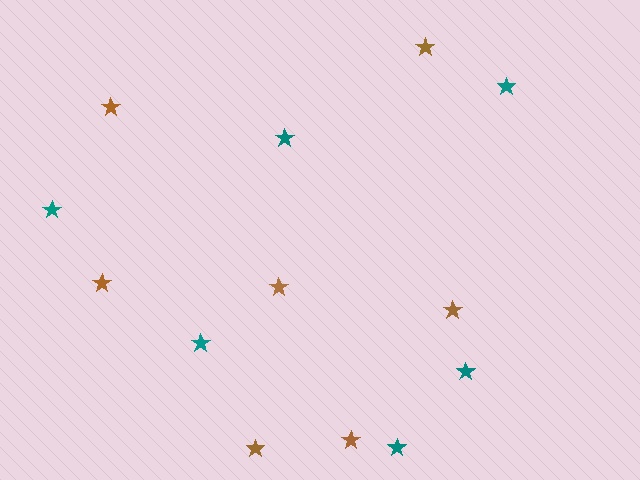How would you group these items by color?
There are 2 groups: one group of teal stars (6) and one group of brown stars (7).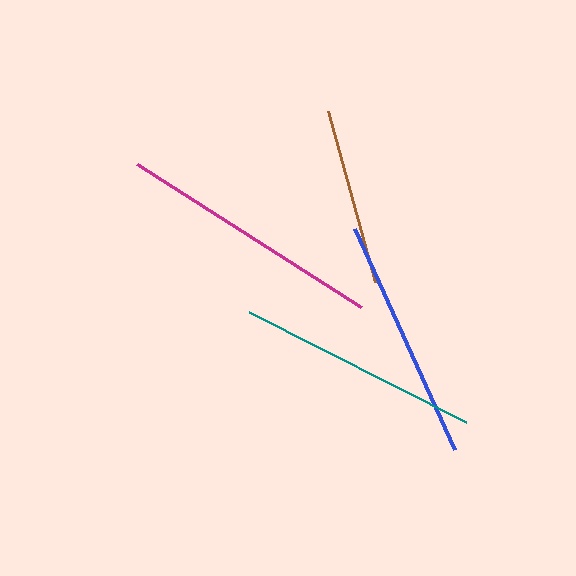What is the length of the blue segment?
The blue segment is approximately 243 pixels long.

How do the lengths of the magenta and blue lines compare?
The magenta and blue lines are approximately the same length.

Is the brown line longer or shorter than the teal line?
The teal line is longer than the brown line.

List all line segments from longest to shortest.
From longest to shortest: magenta, teal, blue, brown.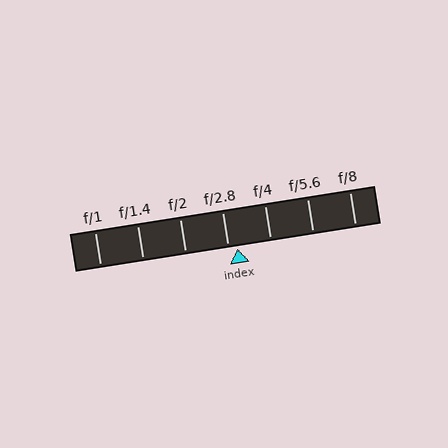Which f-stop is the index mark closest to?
The index mark is closest to f/2.8.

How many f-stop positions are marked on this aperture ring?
There are 7 f-stop positions marked.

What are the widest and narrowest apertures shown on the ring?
The widest aperture shown is f/1 and the narrowest is f/8.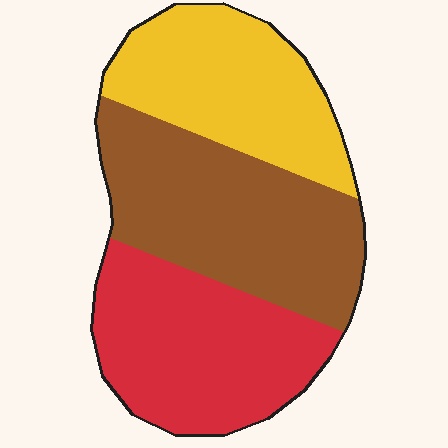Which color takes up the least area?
Yellow, at roughly 30%.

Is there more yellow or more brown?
Brown.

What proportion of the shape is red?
Red takes up about one third (1/3) of the shape.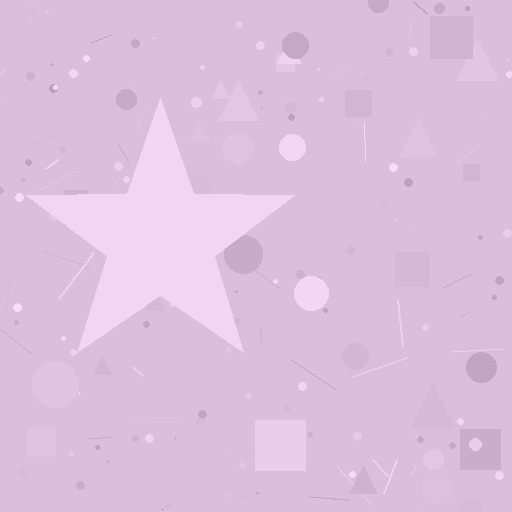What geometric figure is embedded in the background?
A star is embedded in the background.